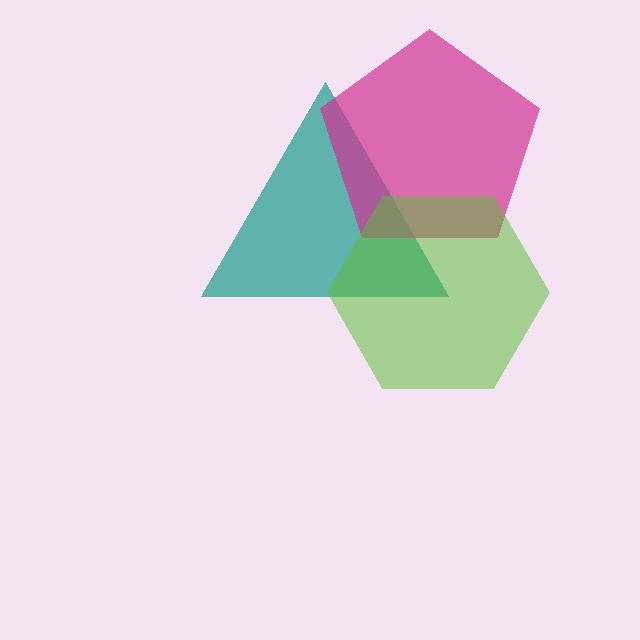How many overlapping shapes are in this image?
There are 3 overlapping shapes in the image.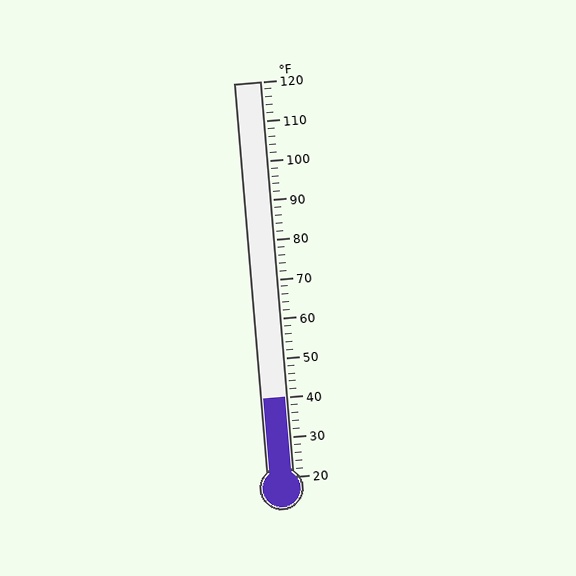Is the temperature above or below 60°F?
The temperature is below 60°F.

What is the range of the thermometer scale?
The thermometer scale ranges from 20°F to 120°F.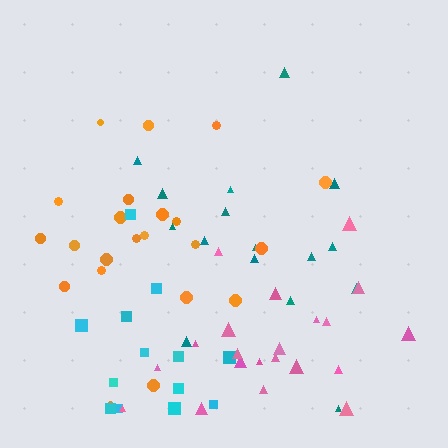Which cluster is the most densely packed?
Pink.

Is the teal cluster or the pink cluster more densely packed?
Pink.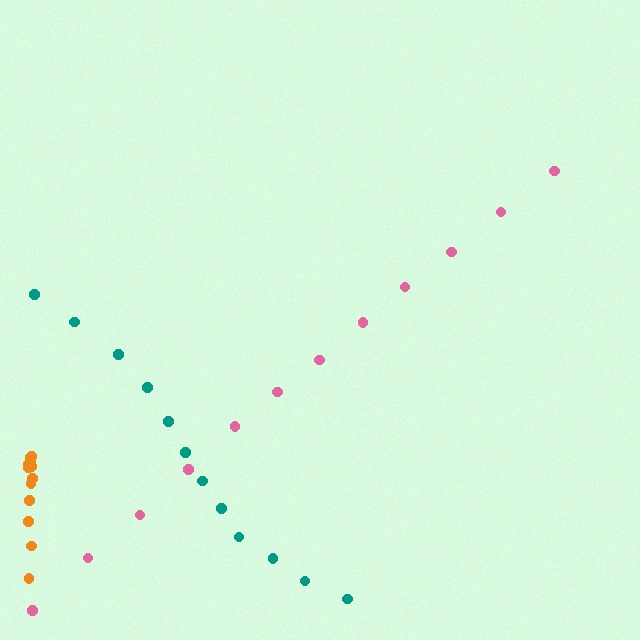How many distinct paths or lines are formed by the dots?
There are 3 distinct paths.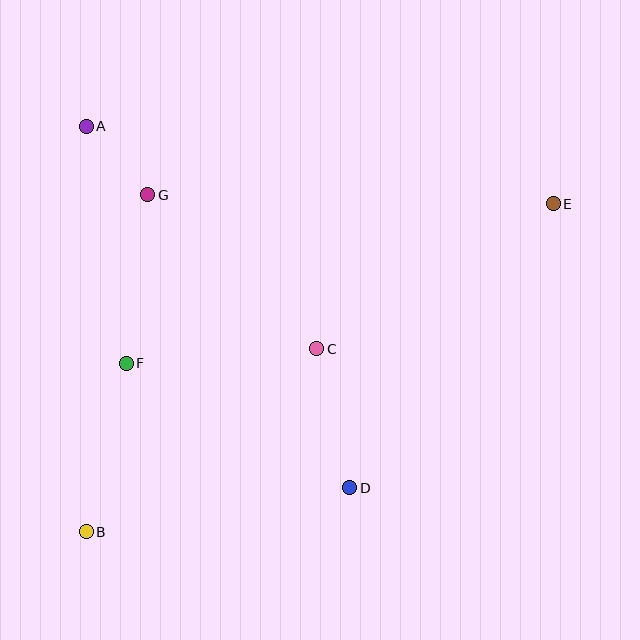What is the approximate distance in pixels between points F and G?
The distance between F and G is approximately 170 pixels.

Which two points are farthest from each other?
Points B and E are farthest from each other.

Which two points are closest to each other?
Points A and G are closest to each other.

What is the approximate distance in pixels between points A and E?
The distance between A and E is approximately 474 pixels.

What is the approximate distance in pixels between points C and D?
The distance between C and D is approximately 143 pixels.